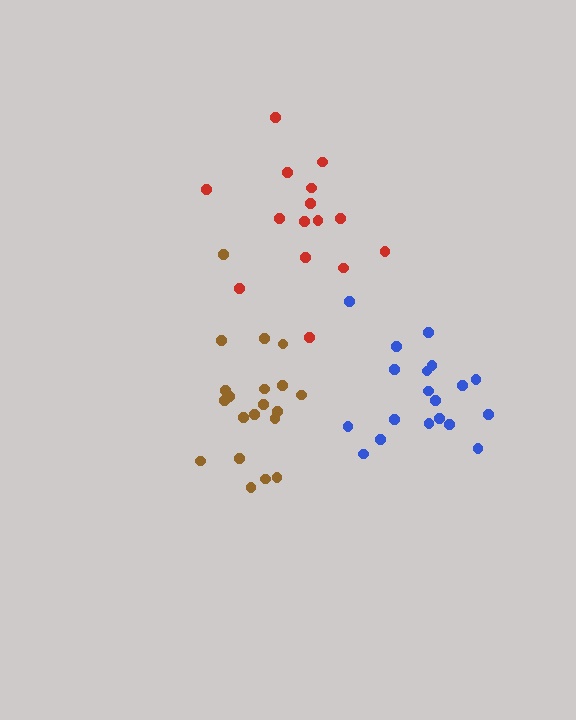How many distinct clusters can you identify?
There are 3 distinct clusters.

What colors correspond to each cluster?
The clusters are colored: brown, red, blue.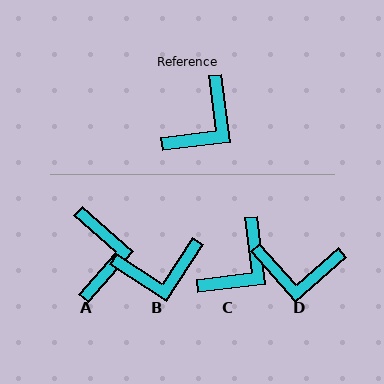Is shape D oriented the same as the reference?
No, it is off by about 55 degrees.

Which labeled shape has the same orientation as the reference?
C.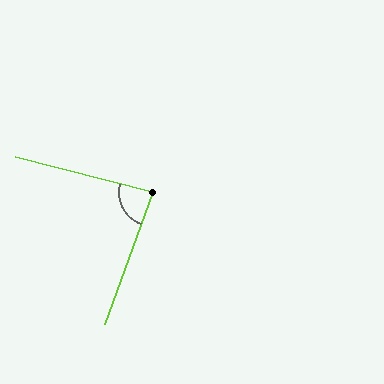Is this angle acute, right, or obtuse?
It is acute.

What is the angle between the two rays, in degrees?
Approximately 84 degrees.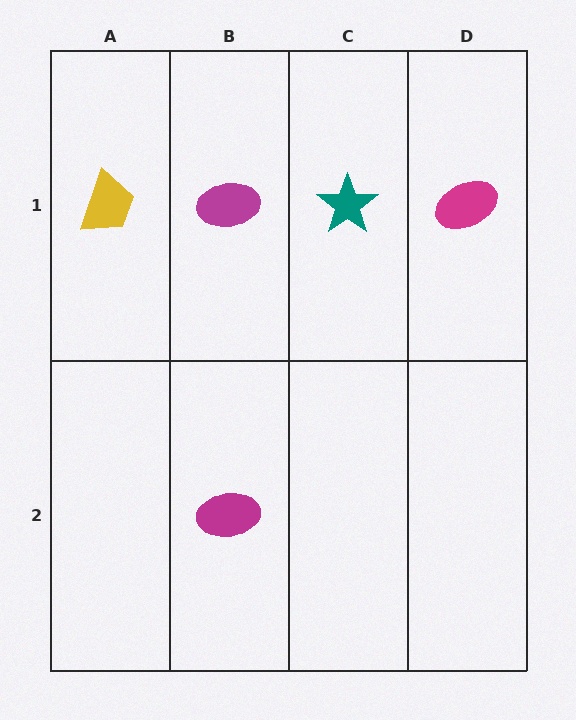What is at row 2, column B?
A magenta ellipse.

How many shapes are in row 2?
1 shape.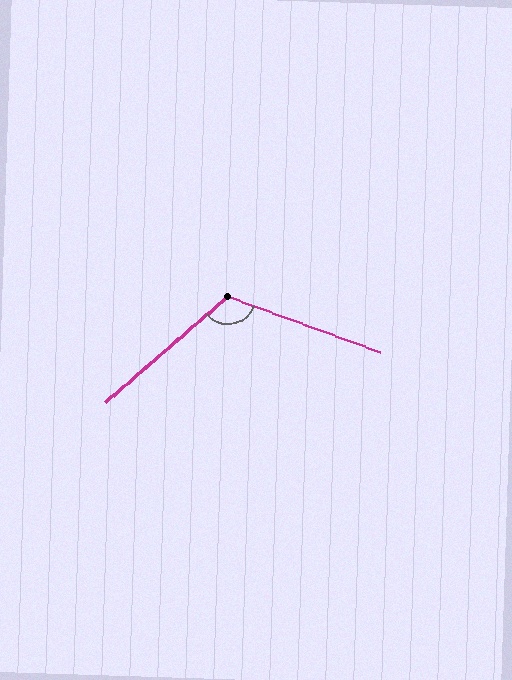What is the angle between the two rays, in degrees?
Approximately 119 degrees.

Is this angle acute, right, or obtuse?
It is obtuse.